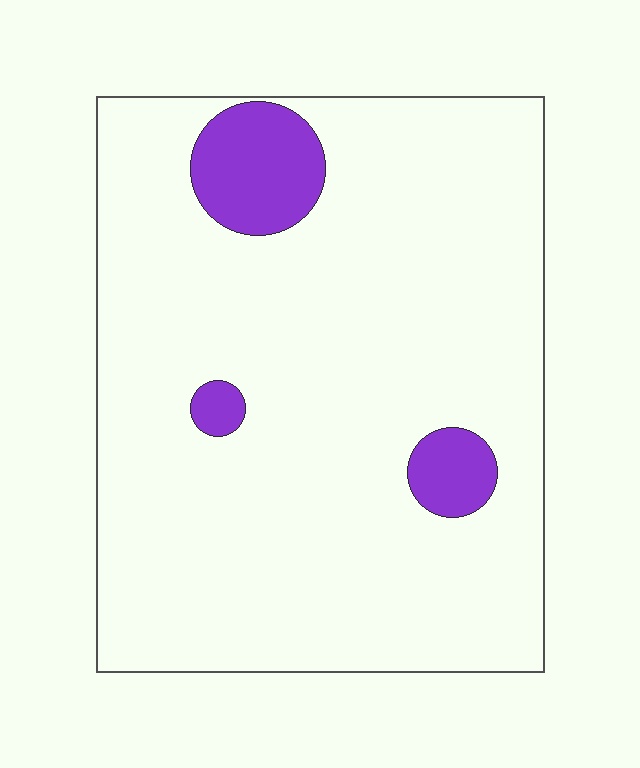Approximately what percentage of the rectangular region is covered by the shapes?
Approximately 10%.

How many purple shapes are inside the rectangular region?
3.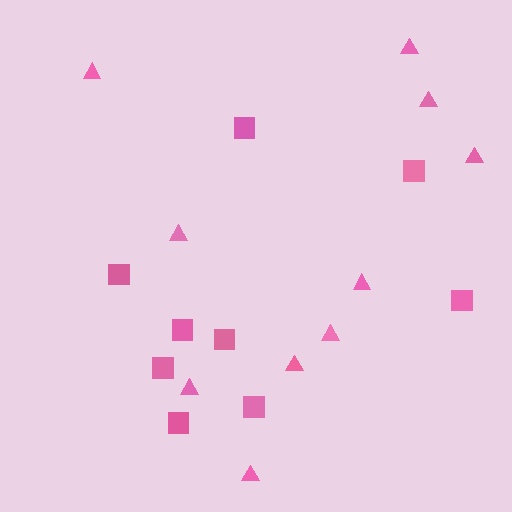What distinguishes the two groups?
There are 2 groups: one group of squares (9) and one group of triangles (10).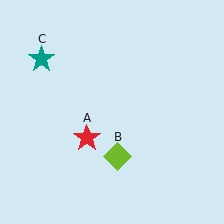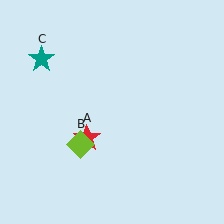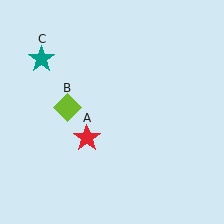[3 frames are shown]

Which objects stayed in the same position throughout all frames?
Red star (object A) and teal star (object C) remained stationary.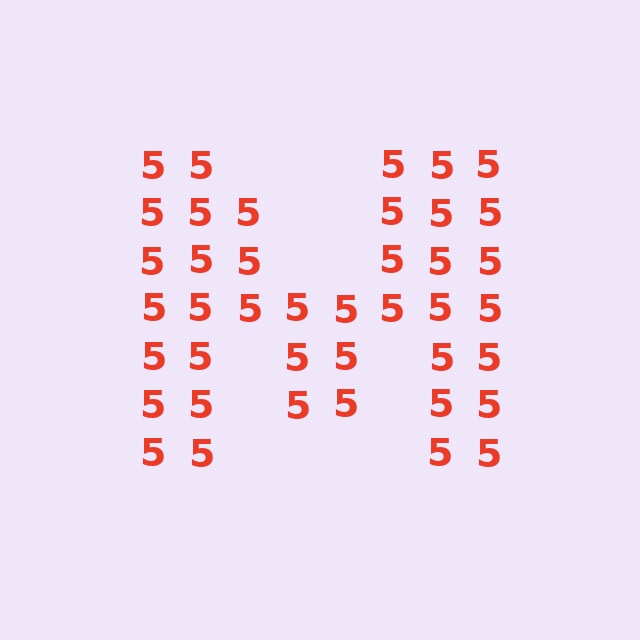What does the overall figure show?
The overall figure shows the letter M.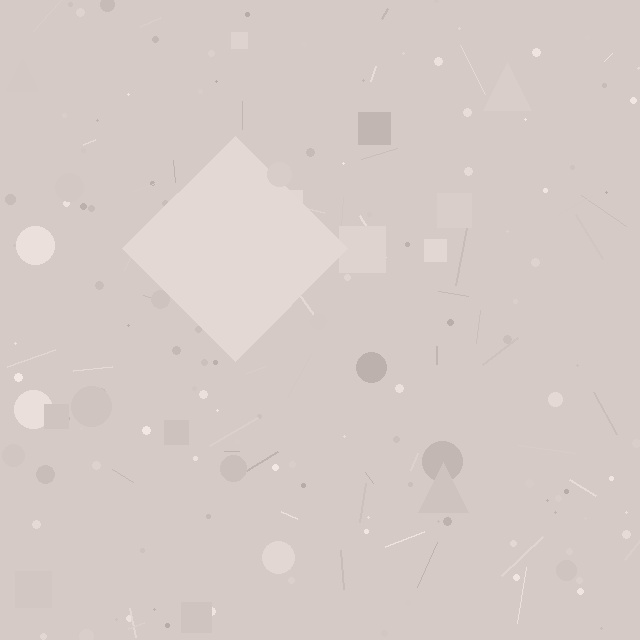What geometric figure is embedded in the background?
A diamond is embedded in the background.